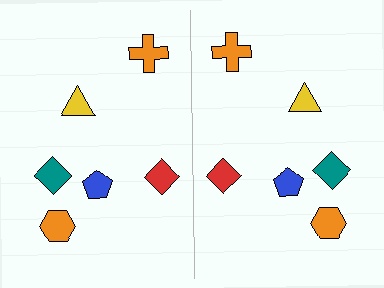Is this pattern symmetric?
Yes, this pattern has bilateral (reflection) symmetry.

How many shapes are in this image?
There are 12 shapes in this image.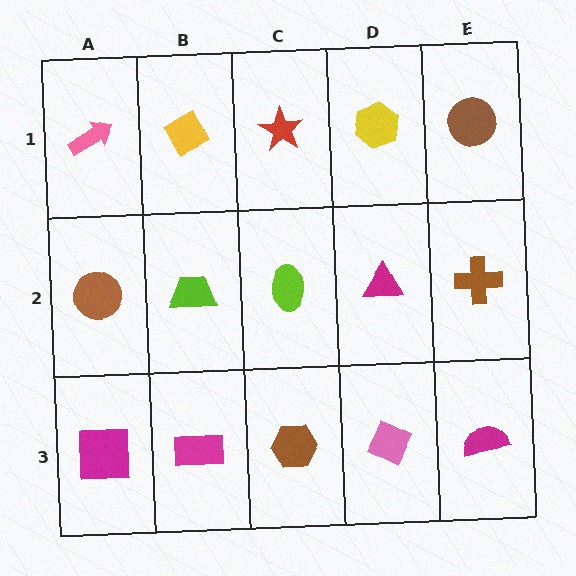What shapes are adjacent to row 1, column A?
A brown circle (row 2, column A), a yellow diamond (row 1, column B).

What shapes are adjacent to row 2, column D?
A yellow hexagon (row 1, column D), a pink diamond (row 3, column D), a lime ellipse (row 2, column C), a brown cross (row 2, column E).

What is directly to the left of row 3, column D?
A brown hexagon.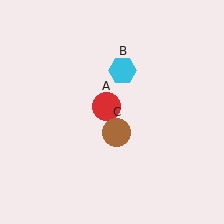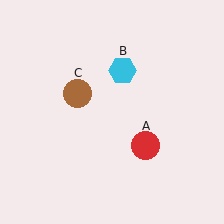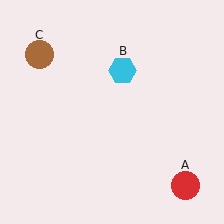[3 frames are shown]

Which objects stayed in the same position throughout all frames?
Cyan hexagon (object B) remained stationary.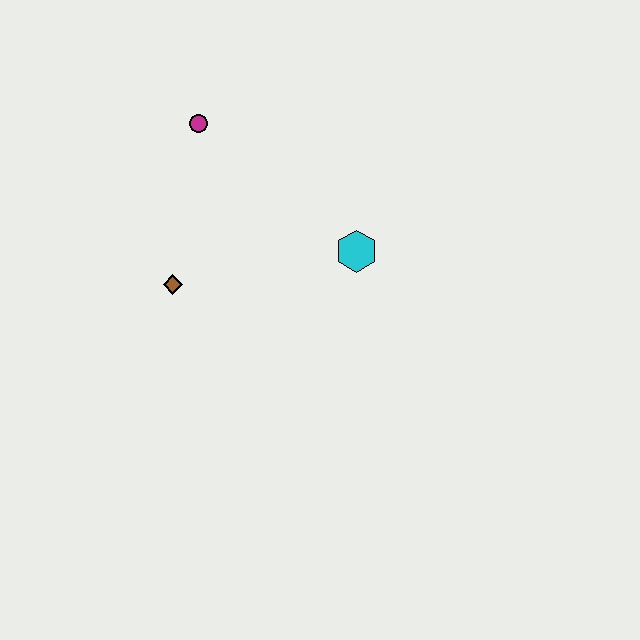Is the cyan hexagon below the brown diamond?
No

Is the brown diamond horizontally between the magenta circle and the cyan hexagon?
No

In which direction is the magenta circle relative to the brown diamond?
The magenta circle is above the brown diamond.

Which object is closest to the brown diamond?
The magenta circle is closest to the brown diamond.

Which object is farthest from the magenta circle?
The cyan hexagon is farthest from the magenta circle.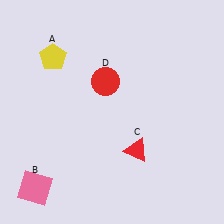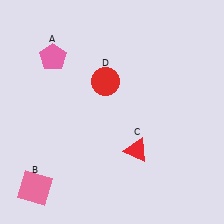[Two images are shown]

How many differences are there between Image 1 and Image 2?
There is 1 difference between the two images.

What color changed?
The pentagon (A) changed from yellow in Image 1 to pink in Image 2.